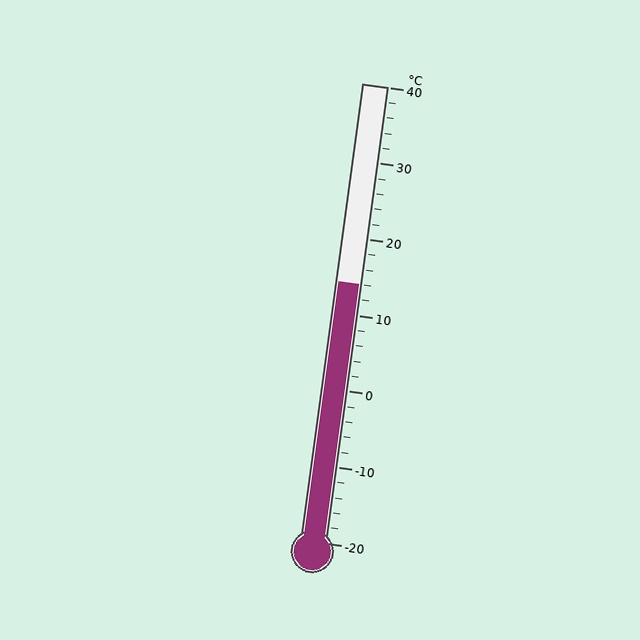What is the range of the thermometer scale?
The thermometer scale ranges from -20°C to 40°C.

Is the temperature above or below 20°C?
The temperature is below 20°C.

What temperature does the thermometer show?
The thermometer shows approximately 14°C.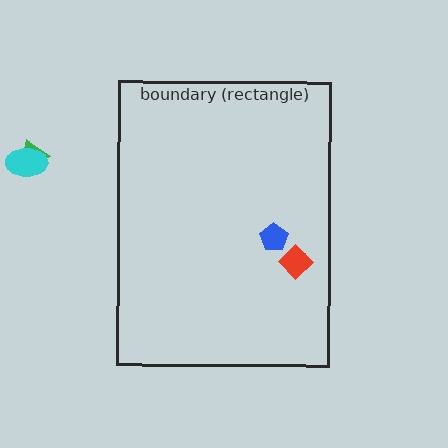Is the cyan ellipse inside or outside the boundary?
Outside.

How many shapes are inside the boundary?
2 inside, 2 outside.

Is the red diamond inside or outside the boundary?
Inside.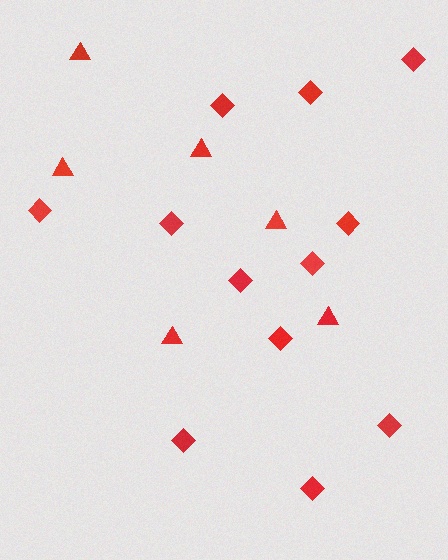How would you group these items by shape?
There are 2 groups: one group of diamonds (12) and one group of triangles (6).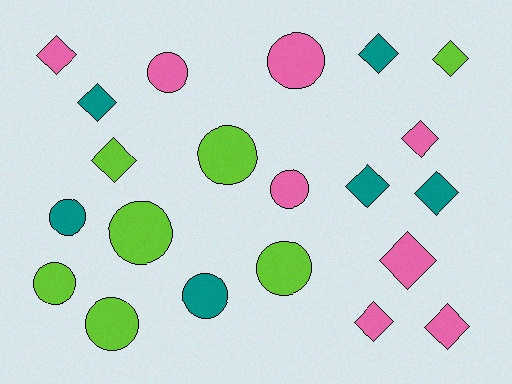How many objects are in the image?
There are 21 objects.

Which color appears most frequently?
Pink, with 8 objects.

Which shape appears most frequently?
Diamond, with 11 objects.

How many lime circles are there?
There are 5 lime circles.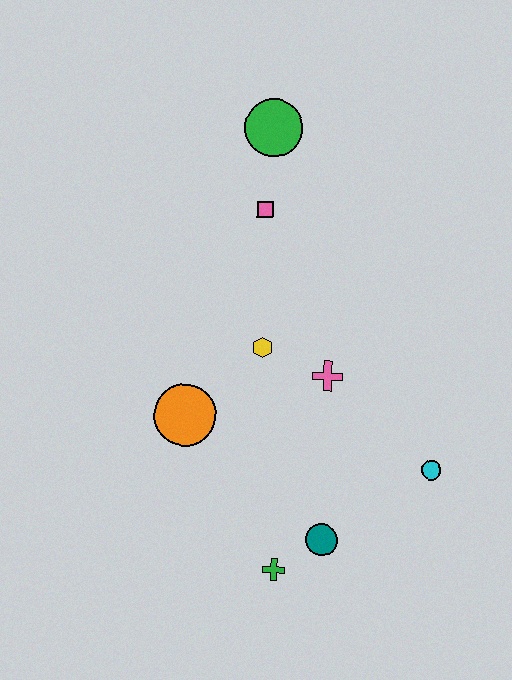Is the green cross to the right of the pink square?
Yes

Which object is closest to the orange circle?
The yellow hexagon is closest to the orange circle.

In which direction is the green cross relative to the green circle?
The green cross is below the green circle.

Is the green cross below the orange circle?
Yes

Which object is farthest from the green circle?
The green cross is farthest from the green circle.